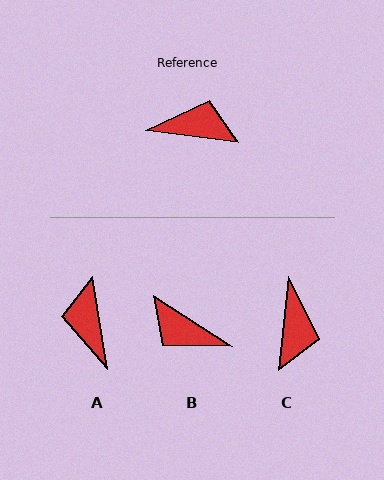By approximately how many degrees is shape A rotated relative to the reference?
Approximately 107 degrees counter-clockwise.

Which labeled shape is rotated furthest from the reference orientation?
B, about 155 degrees away.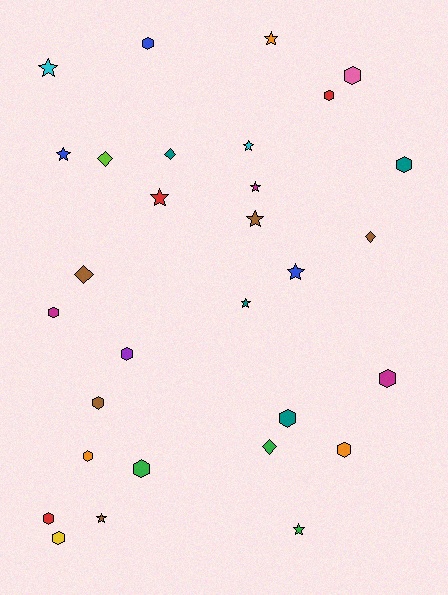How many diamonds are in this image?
There are 5 diamonds.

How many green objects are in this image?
There are 3 green objects.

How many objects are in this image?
There are 30 objects.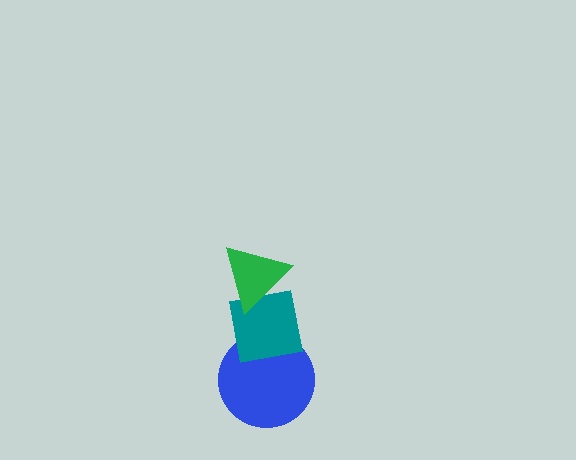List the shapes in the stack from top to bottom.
From top to bottom: the green triangle, the teal square, the blue circle.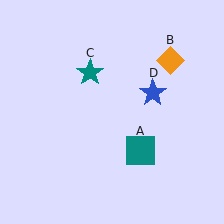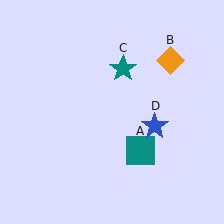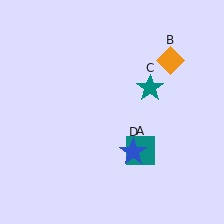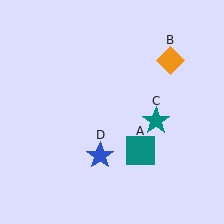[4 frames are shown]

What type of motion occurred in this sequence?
The teal star (object C), blue star (object D) rotated clockwise around the center of the scene.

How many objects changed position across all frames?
2 objects changed position: teal star (object C), blue star (object D).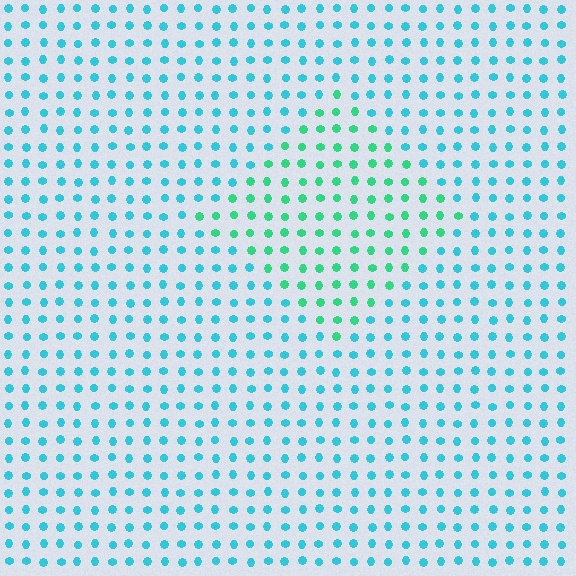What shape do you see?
I see a diamond.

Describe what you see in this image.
The image is filled with small cyan elements in a uniform arrangement. A diamond-shaped region is visible where the elements are tinted to a slightly different hue, forming a subtle color boundary.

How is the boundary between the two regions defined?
The boundary is defined purely by a slight shift in hue (about 36 degrees). Spacing, size, and orientation are identical on both sides.